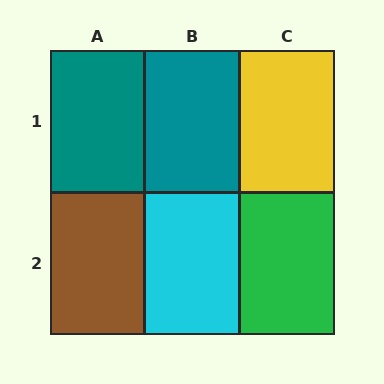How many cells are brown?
1 cell is brown.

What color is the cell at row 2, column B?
Cyan.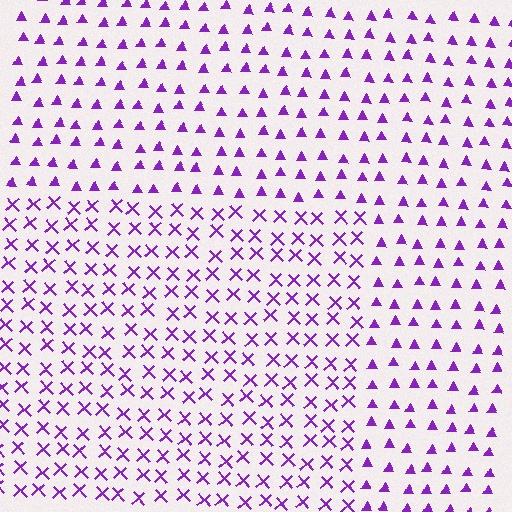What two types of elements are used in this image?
The image uses X marks inside the rectangle region and triangles outside it.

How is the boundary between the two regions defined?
The boundary is defined by a change in element shape: X marks inside vs. triangles outside. All elements share the same color and spacing.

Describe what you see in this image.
The image is filled with small purple elements arranged in a uniform grid. A rectangle-shaped region contains X marks, while the surrounding area contains triangles. The boundary is defined purely by the change in element shape.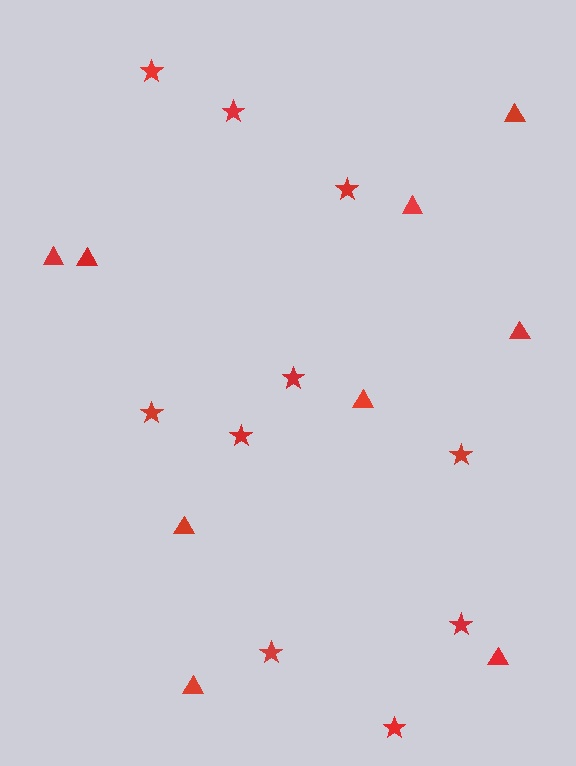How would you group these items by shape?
There are 2 groups: one group of stars (10) and one group of triangles (9).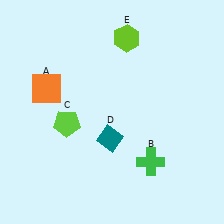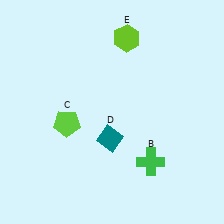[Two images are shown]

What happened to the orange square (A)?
The orange square (A) was removed in Image 2. It was in the top-left area of Image 1.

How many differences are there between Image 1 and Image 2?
There is 1 difference between the two images.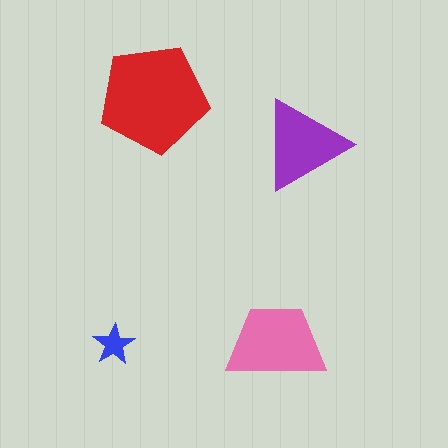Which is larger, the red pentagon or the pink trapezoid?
The red pentagon.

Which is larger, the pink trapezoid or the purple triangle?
The pink trapezoid.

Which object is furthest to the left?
The blue star is leftmost.